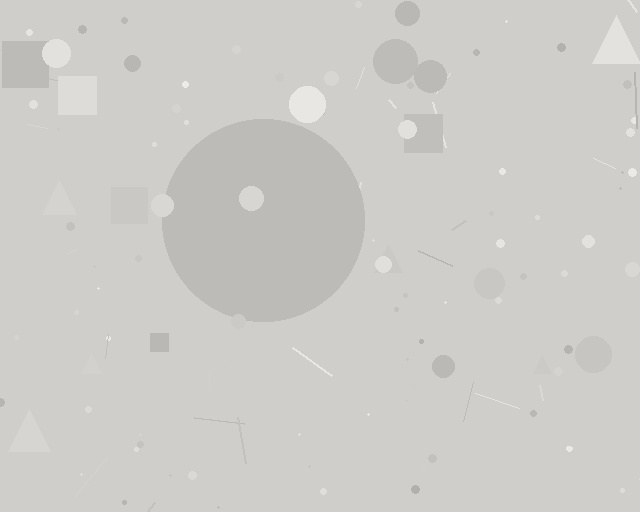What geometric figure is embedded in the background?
A circle is embedded in the background.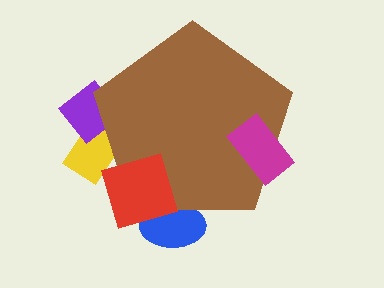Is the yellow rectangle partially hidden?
Yes, the yellow rectangle is partially hidden behind the brown pentagon.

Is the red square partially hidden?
No, the red square is fully visible.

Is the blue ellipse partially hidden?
Yes, the blue ellipse is partially hidden behind the brown pentagon.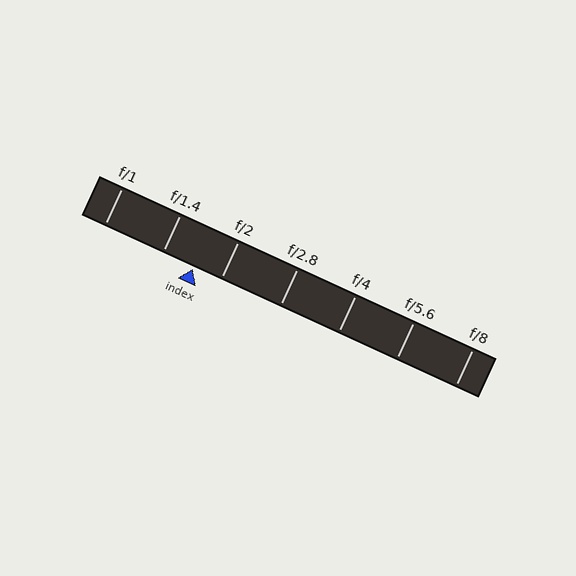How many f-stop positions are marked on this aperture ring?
There are 7 f-stop positions marked.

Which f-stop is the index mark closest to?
The index mark is closest to f/2.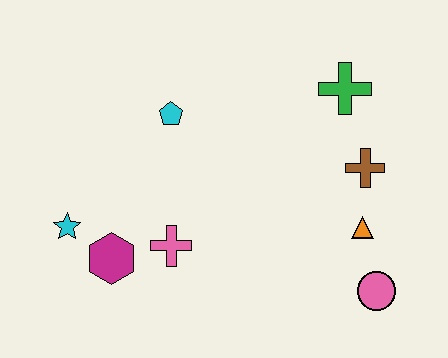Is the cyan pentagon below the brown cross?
No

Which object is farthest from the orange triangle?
The cyan star is farthest from the orange triangle.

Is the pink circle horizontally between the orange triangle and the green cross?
No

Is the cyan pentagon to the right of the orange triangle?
No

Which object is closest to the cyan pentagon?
The pink cross is closest to the cyan pentagon.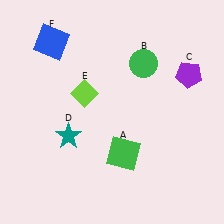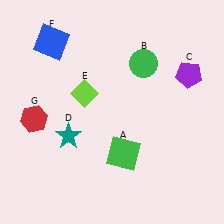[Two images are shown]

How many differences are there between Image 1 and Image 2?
There is 1 difference between the two images.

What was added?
A red hexagon (G) was added in Image 2.